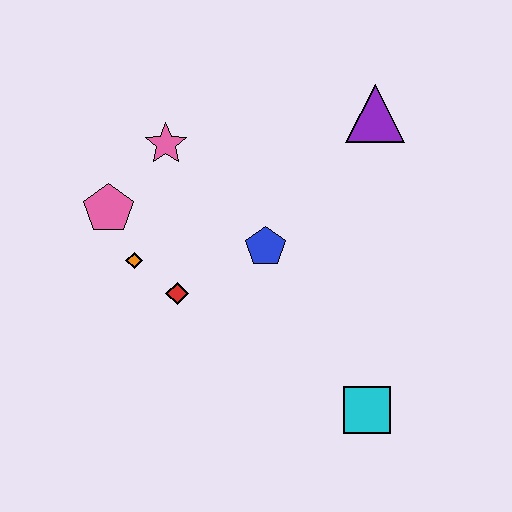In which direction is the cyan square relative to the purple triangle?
The cyan square is below the purple triangle.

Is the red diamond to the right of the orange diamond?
Yes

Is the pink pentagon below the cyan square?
No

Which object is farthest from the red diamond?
The purple triangle is farthest from the red diamond.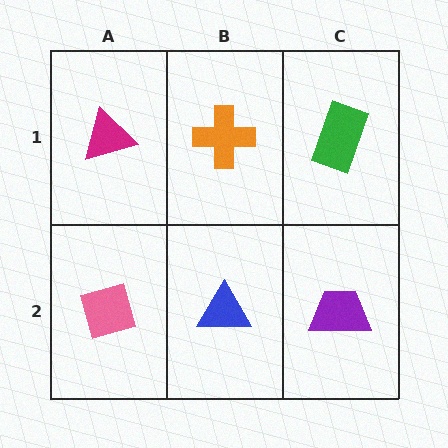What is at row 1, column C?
A green rectangle.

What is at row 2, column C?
A purple trapezoid.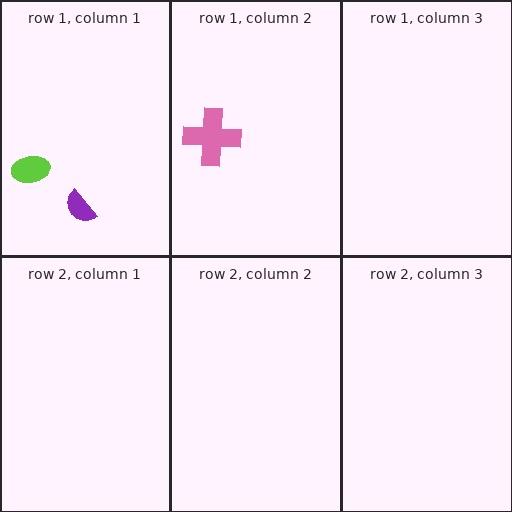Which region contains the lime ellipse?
The row 1, column 1 region.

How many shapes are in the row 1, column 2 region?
1.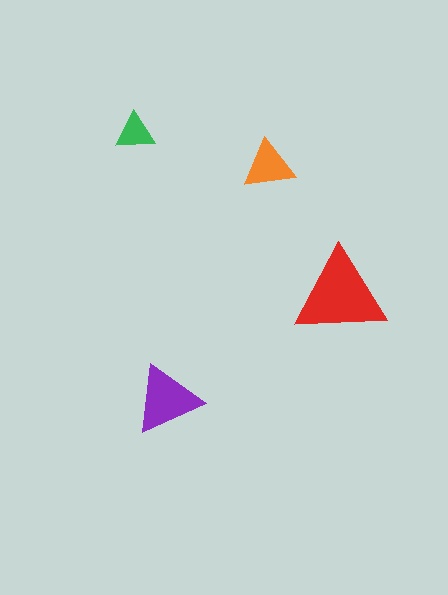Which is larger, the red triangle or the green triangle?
The red one.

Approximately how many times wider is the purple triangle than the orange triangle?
About 1.5 times wider.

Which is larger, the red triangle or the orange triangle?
The red one.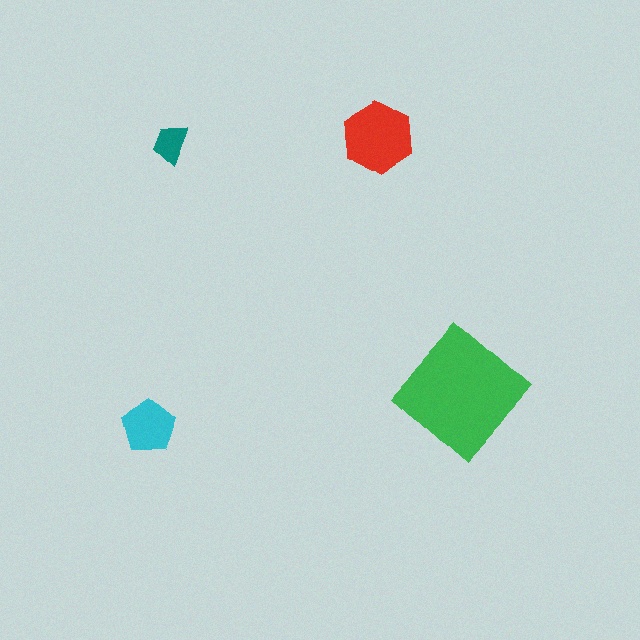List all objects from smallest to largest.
The teal trapezoid, the cyan pentagon, the red hexagon, the green diamond.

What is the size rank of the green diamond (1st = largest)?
1st.